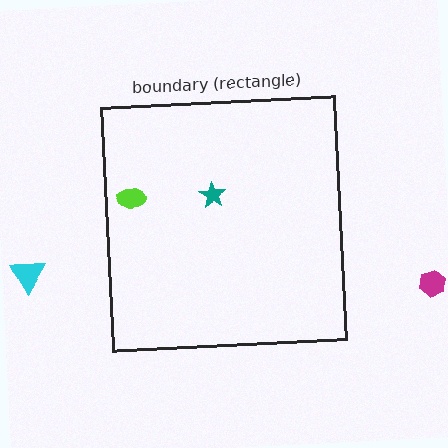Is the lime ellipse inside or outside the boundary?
Inside.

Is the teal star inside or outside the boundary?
Inside.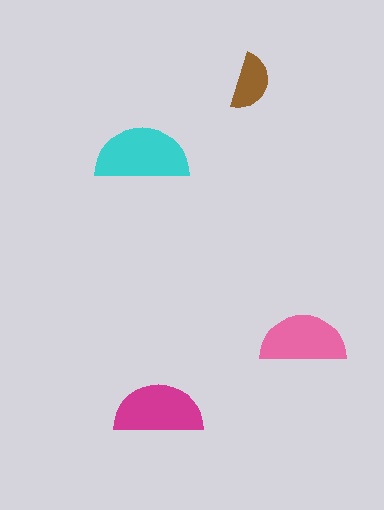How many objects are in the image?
There are 4 objects in the image.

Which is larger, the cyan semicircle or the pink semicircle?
The cyan one.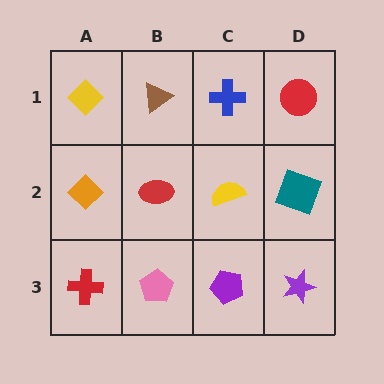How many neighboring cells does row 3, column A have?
2.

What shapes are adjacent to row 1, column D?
A teal square (row 2, column D), a blue cross (row 1, column C).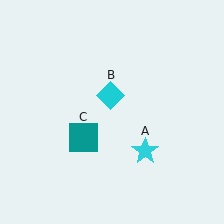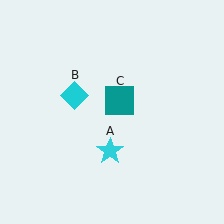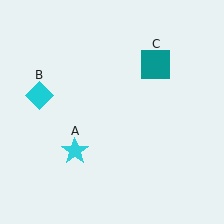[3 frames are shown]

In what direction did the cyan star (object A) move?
The cyan star (object A) moved left.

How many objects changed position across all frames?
3 objects changed position: cyan star (object A), cyan diamond (object B), teal square (object C).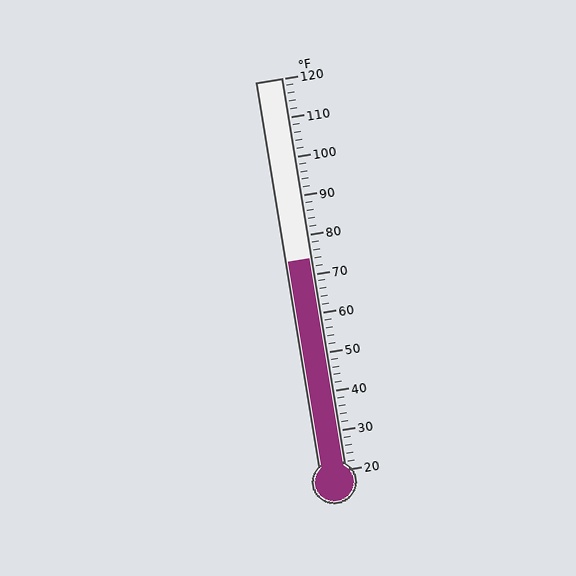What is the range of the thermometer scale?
The thermometer scale ranges from 20°F to 120°F.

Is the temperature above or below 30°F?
The temperature is above 30°F.